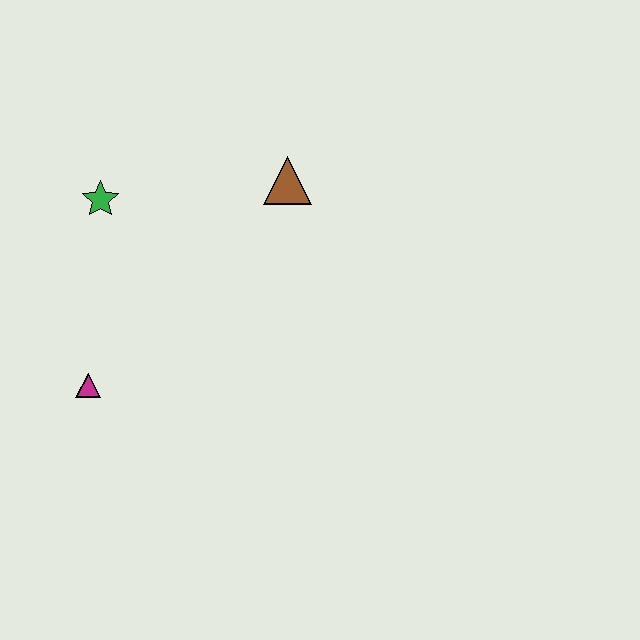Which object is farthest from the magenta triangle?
The brown triangle is farthest from the magenta triangle.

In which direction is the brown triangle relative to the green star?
The brown triangle is to the right of the green star.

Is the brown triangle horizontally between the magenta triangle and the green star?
No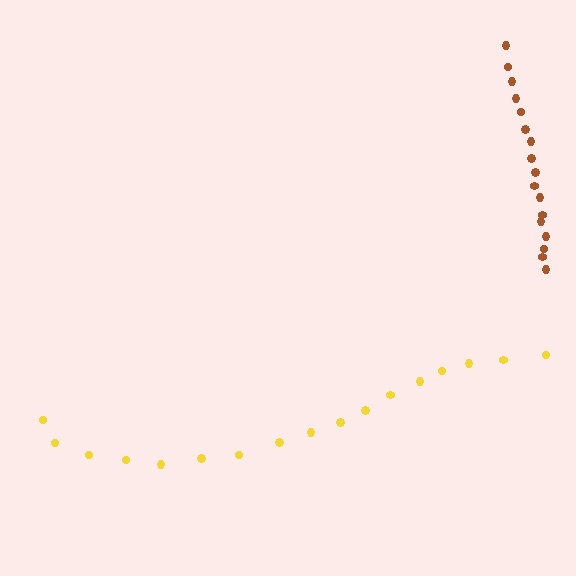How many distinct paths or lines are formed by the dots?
There are 2 distinct paths.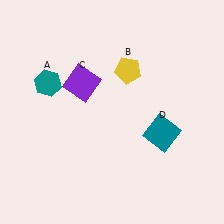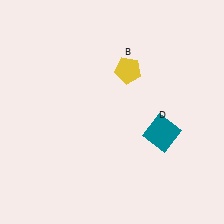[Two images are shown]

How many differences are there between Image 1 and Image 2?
There are 2 differences between the two images.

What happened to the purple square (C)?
The purple square (C) was removed in Image 2. It was in the top-left area of Image 1.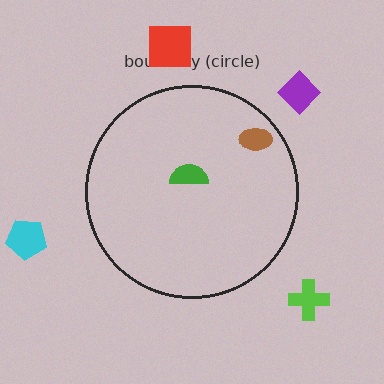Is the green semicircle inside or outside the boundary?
Inside.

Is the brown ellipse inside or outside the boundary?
Inside.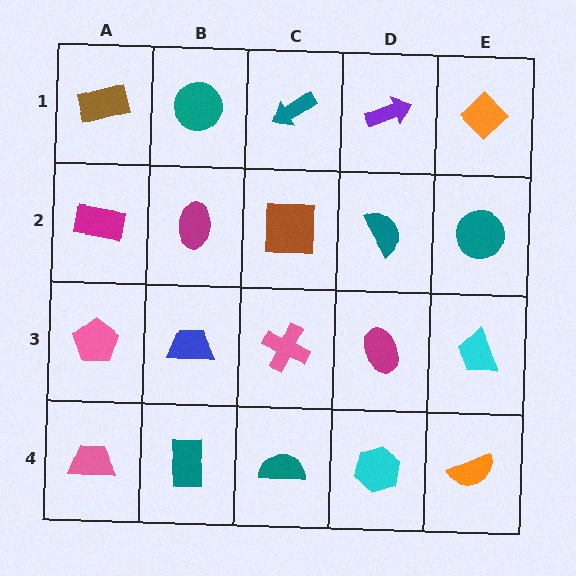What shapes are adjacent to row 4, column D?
A magenta ellipse (row 3, column D), a teal semicircle (row 4, column C), an orange semicircle (row 4, column E).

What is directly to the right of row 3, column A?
A blue trapezoid.